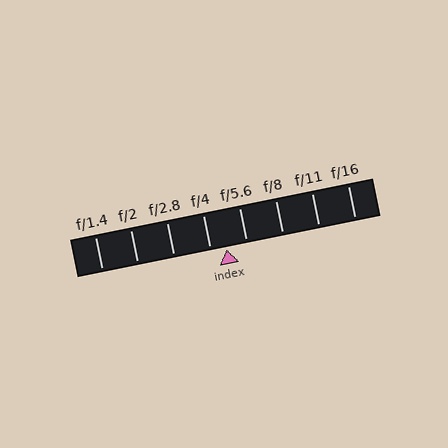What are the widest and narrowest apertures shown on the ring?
The widest aperture shown is f/1.4 and the narrowest is f/16.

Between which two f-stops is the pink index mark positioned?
The index mark is between f/4 and f/5.6.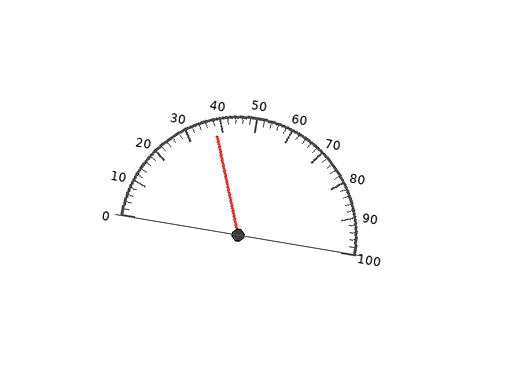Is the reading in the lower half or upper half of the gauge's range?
The reading is in the lower half of the range (0 to 100).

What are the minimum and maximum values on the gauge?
The gauge ranges from 0 to 100.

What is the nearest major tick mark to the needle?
The nearest major tick mark is 40.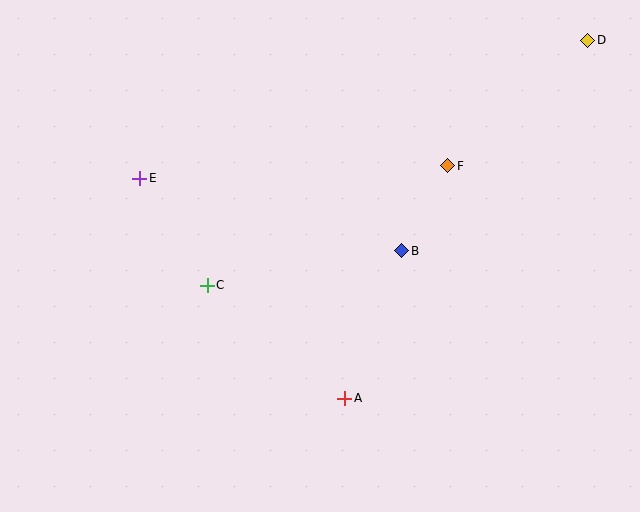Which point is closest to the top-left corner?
Point E is closest to the top-left corner.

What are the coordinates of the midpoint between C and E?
The midpoint between C and E is at (174, 232).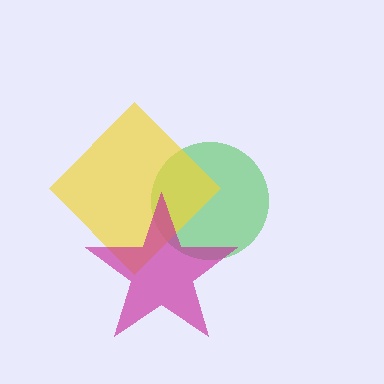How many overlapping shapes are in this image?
There are 3 overlapping shapes in the image.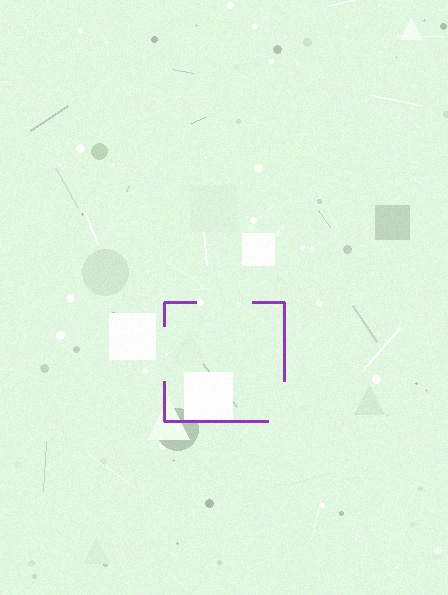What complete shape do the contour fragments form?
The contour fragments form a square.